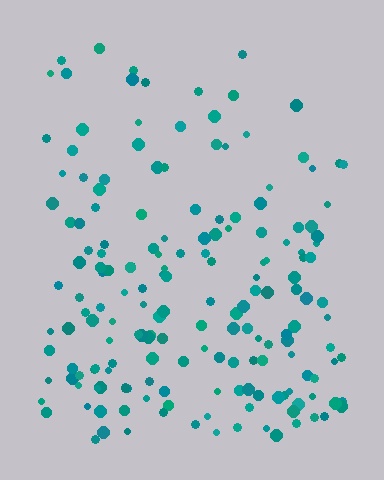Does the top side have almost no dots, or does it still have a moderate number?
Still a moderate number, just noticeably fewer than the bottom.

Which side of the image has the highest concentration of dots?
The bottom.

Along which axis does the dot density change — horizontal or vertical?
Vertical.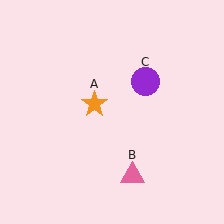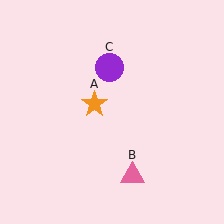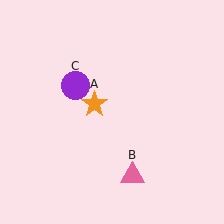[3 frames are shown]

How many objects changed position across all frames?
1 object changed position: purple circle (object C).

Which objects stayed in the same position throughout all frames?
Orange star (object A) and pink triangle (object B) remained stationary.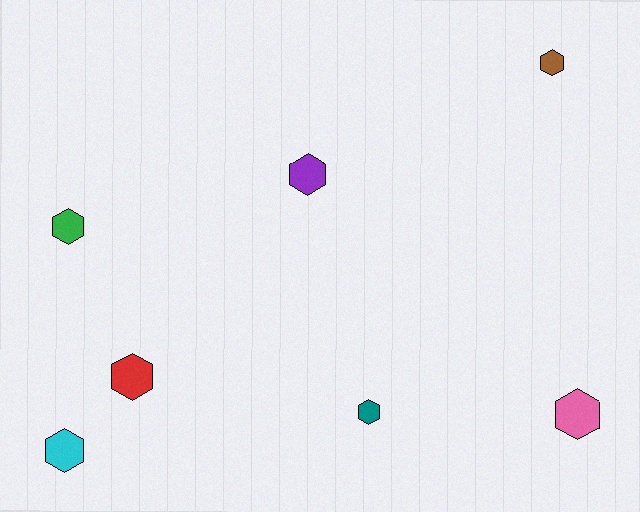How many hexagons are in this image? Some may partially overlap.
There are 7 hexagons.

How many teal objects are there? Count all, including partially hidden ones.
There is 1 teal object.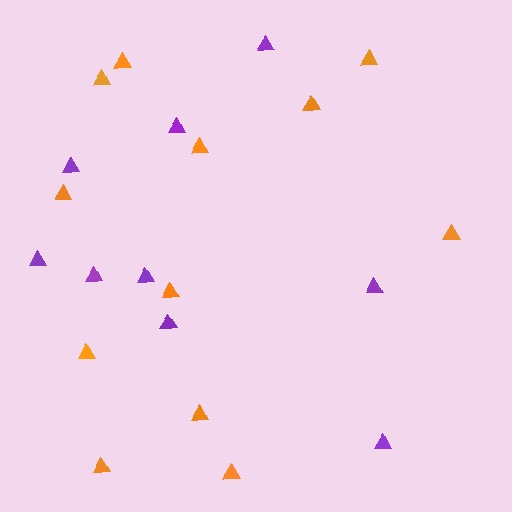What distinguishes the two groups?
There are 2 groups: one group of orange triangles (12) and one group of purple triangles (9).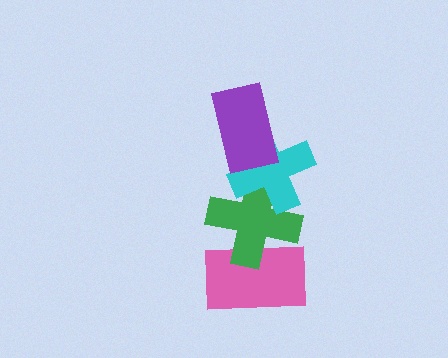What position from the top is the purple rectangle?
The purple rectangle is 1st from the top.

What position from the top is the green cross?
The green cross is 3rd from the top.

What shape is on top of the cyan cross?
The purple rectangle is on top of the cyan cross.